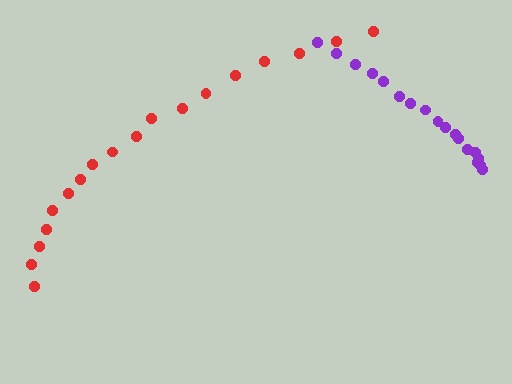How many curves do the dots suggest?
There are 2 distinct paths.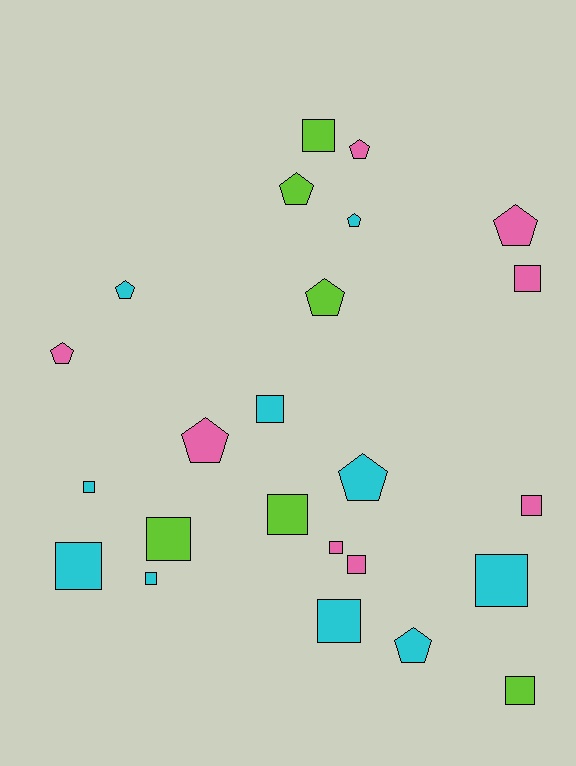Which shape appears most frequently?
Square, with 14 objects.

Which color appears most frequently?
Cyan, with 10 objects.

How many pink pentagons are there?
There are 4 pink pentagons.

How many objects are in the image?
There are 24 objects.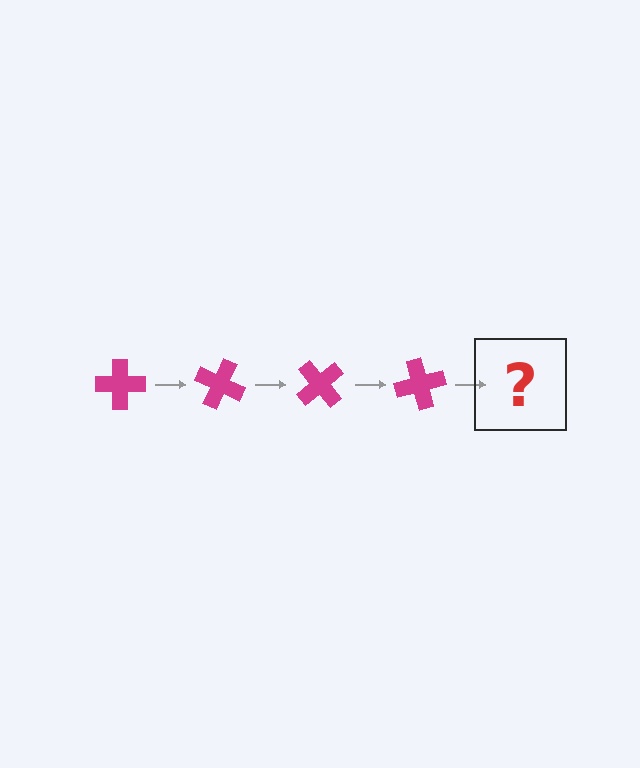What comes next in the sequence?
The next element should be a magenta cross rotated 100 degrees.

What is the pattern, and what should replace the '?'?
The pattern is that the cross rotates 25 degrees each step. The '?' should be a magenta cross rotated 100 degrees.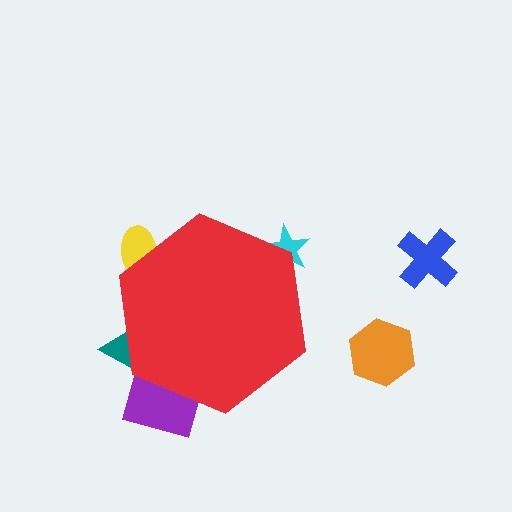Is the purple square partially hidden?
Yes, the purple square is partially hidden behind the red hexagon.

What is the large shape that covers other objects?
A red hexagon.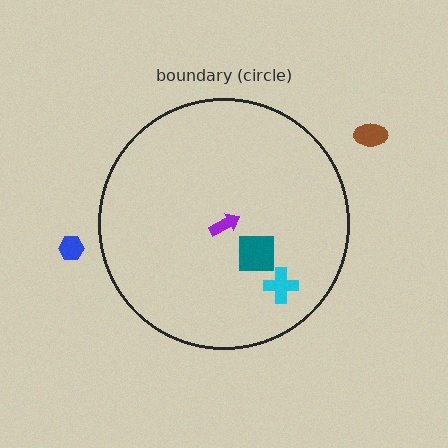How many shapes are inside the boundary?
3 inside, 2 outside.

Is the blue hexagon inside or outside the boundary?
Outside.